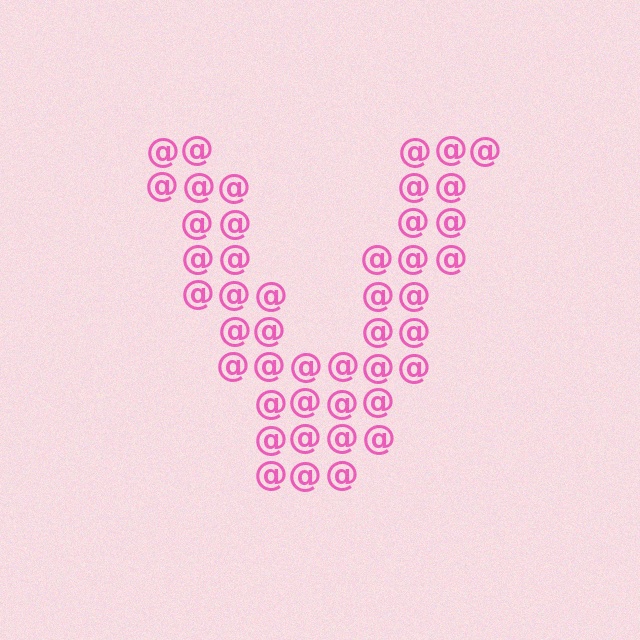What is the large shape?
The large shape is the letter V.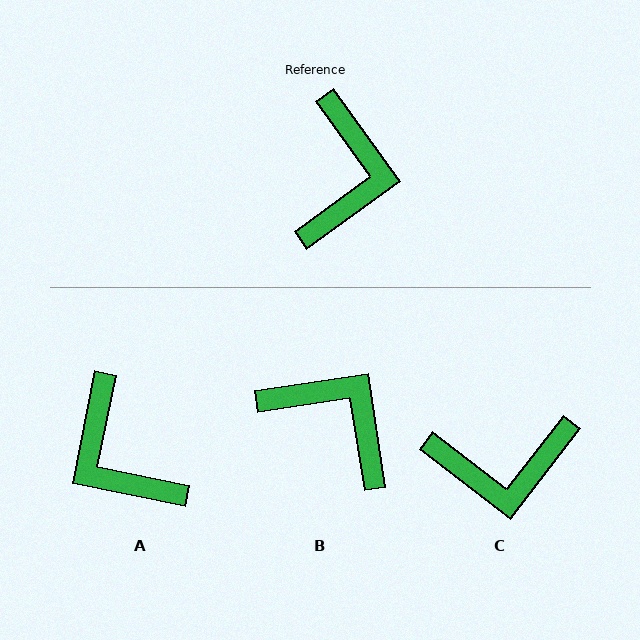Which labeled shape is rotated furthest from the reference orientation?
A, about 137 degrees away.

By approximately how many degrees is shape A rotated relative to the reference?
Approximately 137 degrees clockwise.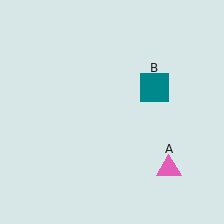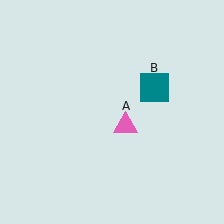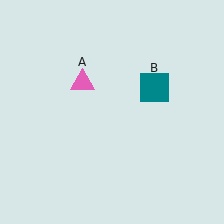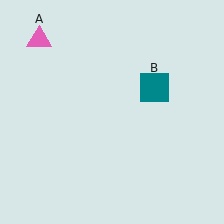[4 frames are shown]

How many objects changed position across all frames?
1 object changed position: pink triangle (object A).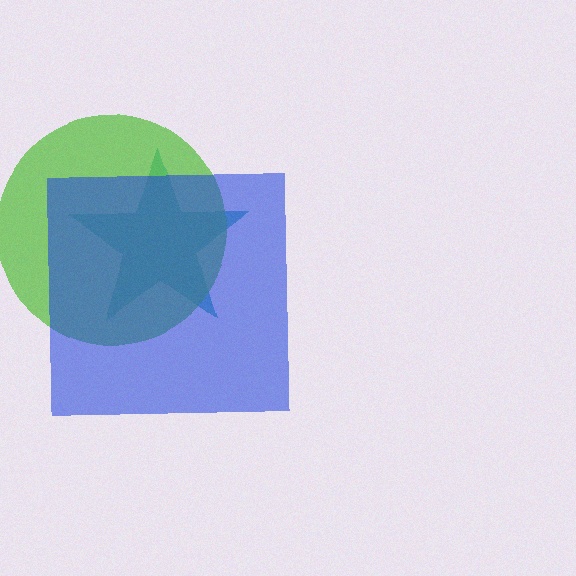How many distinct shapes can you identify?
There are 3 distinct shapes: a teal star, a lime circle, a blue square.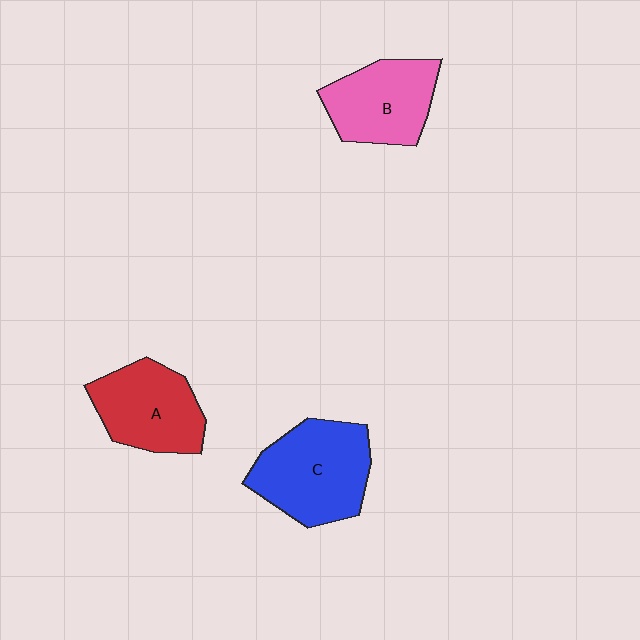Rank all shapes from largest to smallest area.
From largest to smallest: C (blue), A (red), B (pink).